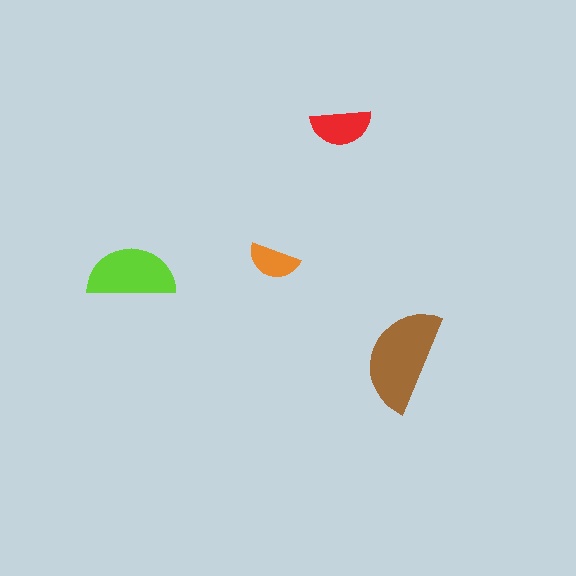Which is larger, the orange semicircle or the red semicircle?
The red one.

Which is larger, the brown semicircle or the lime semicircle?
The brown one.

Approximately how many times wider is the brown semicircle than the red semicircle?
About 1.5 times wider.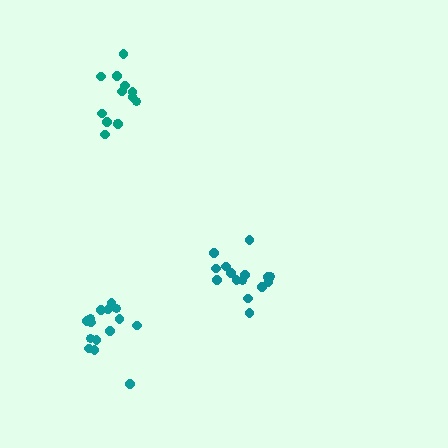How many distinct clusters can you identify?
There are 3 distinct clusters.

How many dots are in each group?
Group 1: 15 dots, Group 2: 15 dots, Group 3: 13 dots (43 total).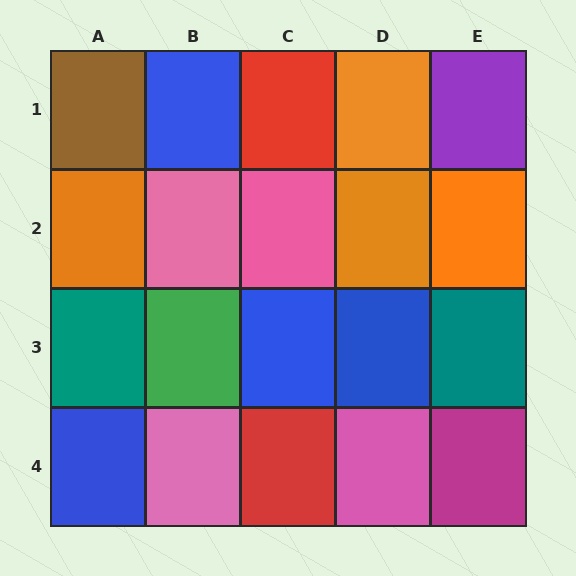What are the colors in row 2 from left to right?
Orange, pink, pink, orange, orange.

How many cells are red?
2 cells are red.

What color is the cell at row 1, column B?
Blue.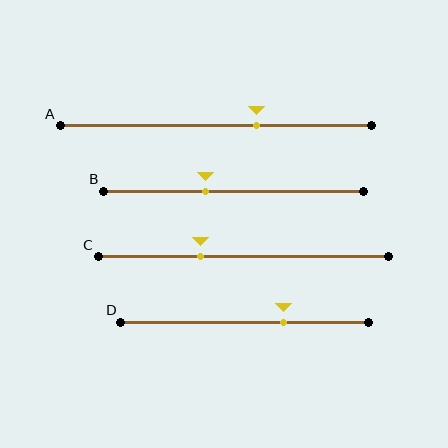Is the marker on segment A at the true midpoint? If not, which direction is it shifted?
No, the marker on segment A is shifted to the right by about 13% of the segment length.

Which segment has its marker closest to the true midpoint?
Segment B has its marker closest to the true midpoint.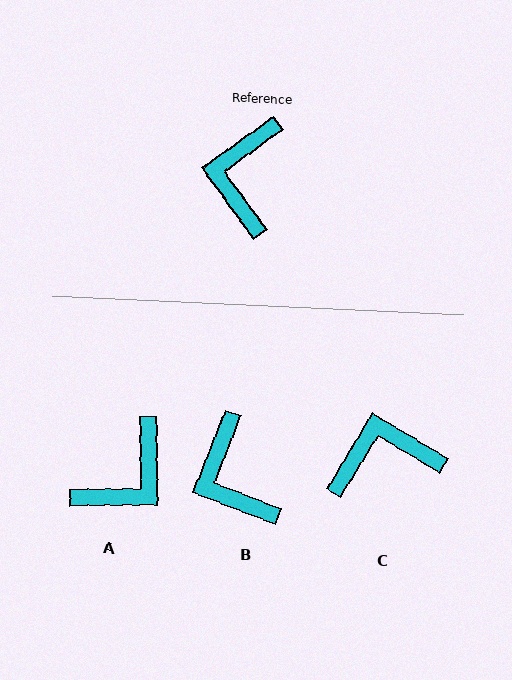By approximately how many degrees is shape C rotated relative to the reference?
Approximately 67 degrees clockwise.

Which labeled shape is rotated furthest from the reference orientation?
A, about 145 degrees away.